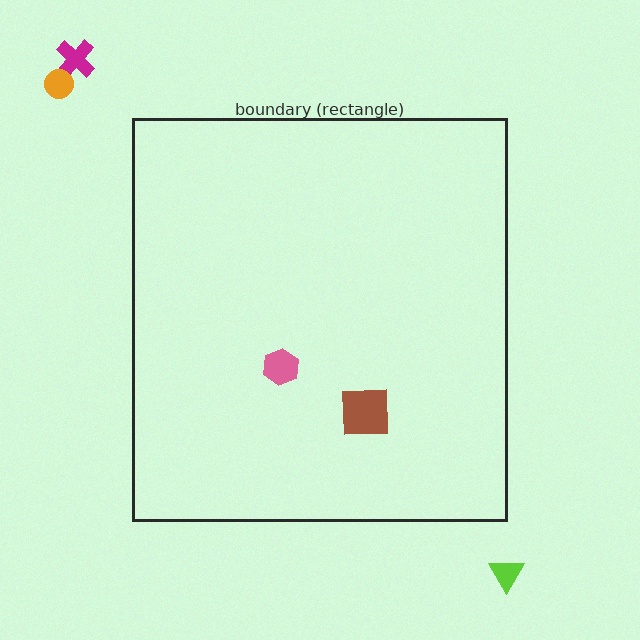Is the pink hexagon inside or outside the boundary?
Inside.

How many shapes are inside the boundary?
2 inside, 3 outside.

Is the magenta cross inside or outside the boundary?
Outside.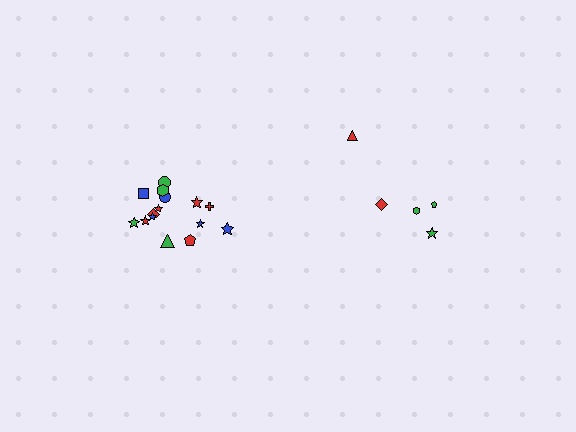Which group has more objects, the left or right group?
The left group.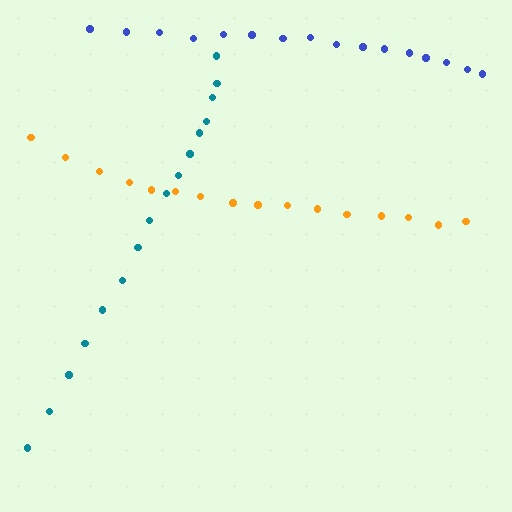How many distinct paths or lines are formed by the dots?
There are 3 distinct paths.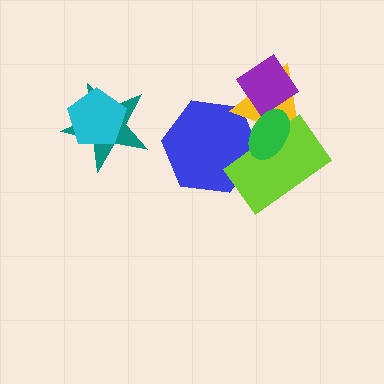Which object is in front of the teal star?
The cyan pentagon is in front of the teal star.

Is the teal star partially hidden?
Yes, it is partially covered by another shape.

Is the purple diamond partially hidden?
Yes, it is partially covered by another shape.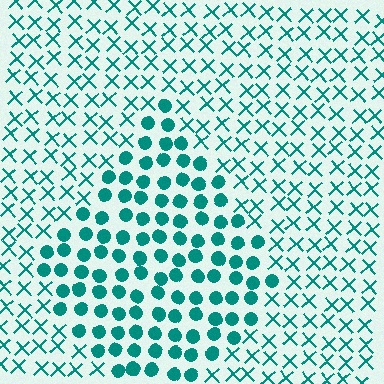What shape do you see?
I see a diamond.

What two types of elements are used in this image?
The image uses circles inside the diamond region and X marks outside it.